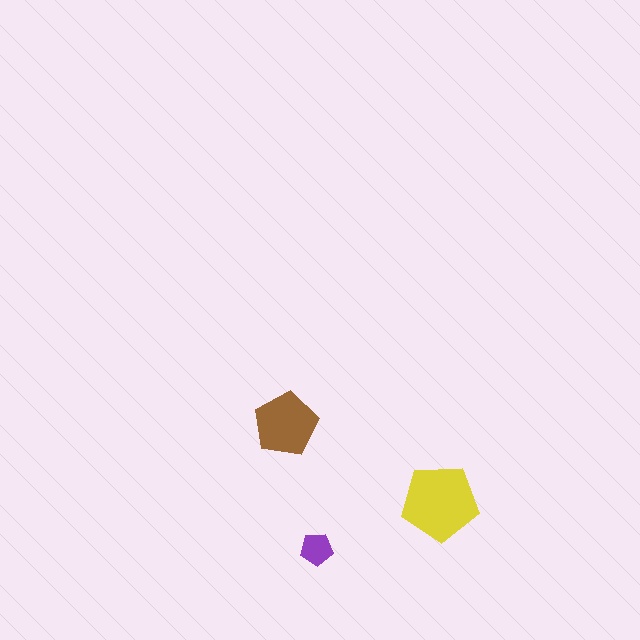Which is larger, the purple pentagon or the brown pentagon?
The brown one.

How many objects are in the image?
There are 3 objects in the image.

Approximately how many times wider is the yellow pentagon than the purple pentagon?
About 2.5 times wider.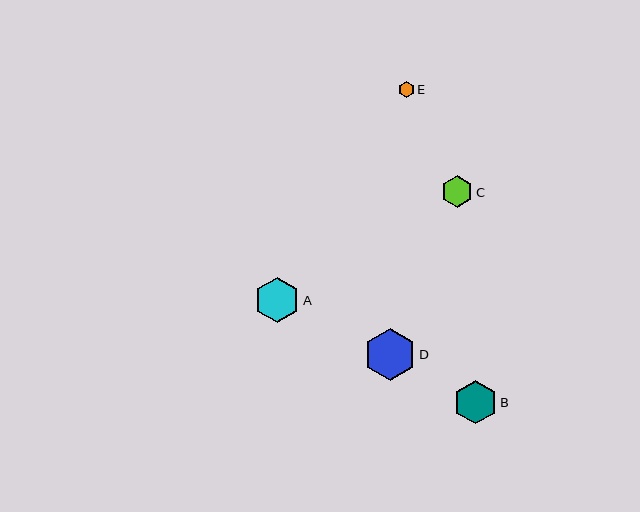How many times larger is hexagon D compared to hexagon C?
Hexagon D is approximately 1.6 times the size of hexagon C.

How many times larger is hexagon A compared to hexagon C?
Hexagon A is approximately 1.4 times the size of hexagon C.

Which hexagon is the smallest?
Hexagon E is the smallest with a size of approximately 16 pixels.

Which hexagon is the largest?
Hexagon D is the largest with a size of approximately 52 pixels.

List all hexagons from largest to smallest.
From largest to smallest: D, A, B, C, E.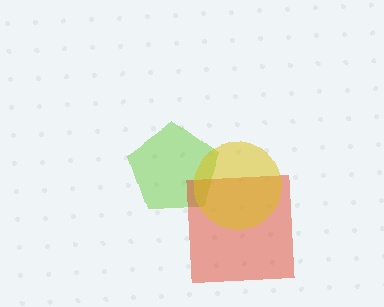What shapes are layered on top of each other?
The layered shapes are: a lime pentagon, a red square, a yellow circle.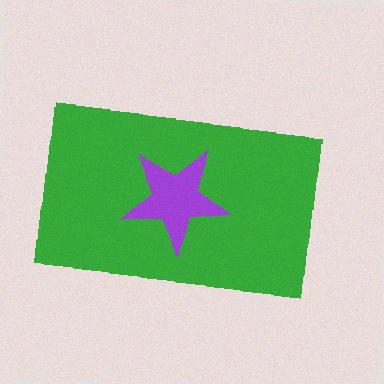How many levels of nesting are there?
2.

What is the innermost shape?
The purple star.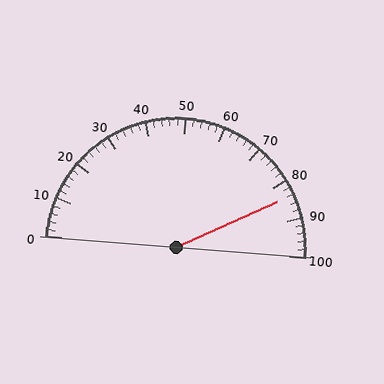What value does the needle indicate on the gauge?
The needle indicates approximately 84.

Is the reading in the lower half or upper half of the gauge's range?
The reading is in the upper half of the range (0 to 100).